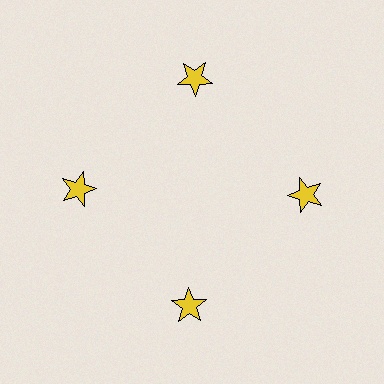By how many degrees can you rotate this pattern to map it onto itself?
The pattern maps onto itself every 90 degrees of rotation.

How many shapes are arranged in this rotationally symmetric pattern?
There are 4 shapes, arranged in 4 groups of 1.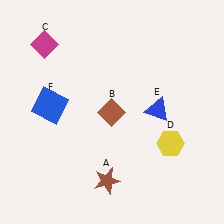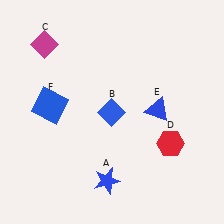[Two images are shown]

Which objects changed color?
A changed from brown to blue. B changed from brown to blue. D changed from yellow to red.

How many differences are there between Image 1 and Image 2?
There are 3 differences between the two images.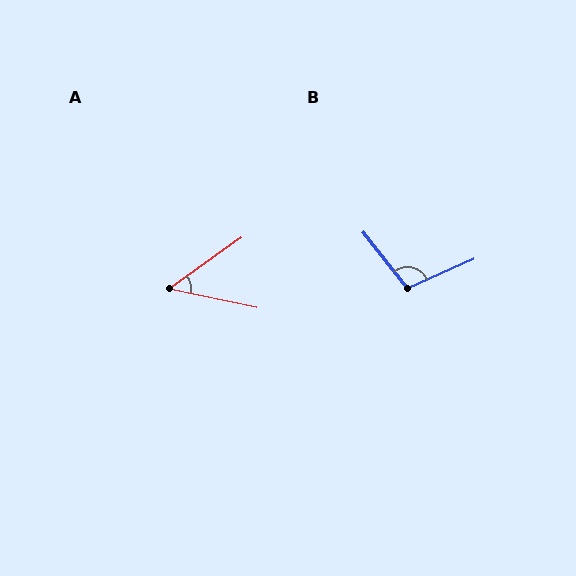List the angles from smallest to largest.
A (47°), B (104°).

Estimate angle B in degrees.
Approximately 104 degrees.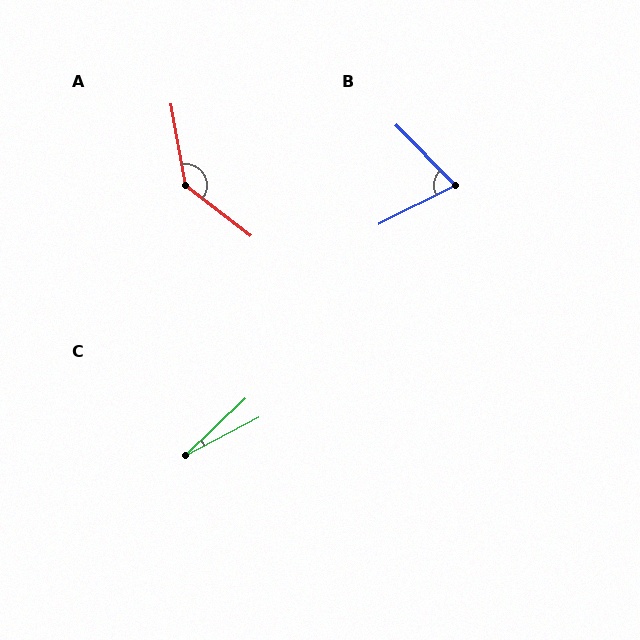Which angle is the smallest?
C, at approximately 15 degrees.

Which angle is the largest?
A, at approximately 138 degrees.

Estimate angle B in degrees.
Approximately 72 degrees.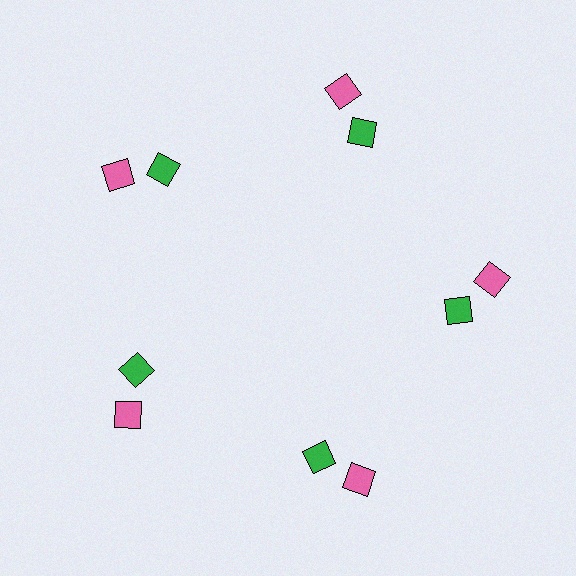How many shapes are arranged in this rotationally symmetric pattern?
There are 10 shapes, arranged in 5 groups of 2.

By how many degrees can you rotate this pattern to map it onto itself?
The pattern maps onto itself every 72 degrees of rotation.